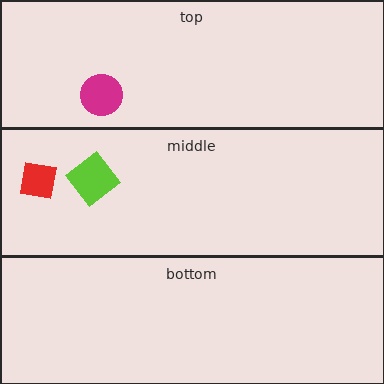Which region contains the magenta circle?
The top region.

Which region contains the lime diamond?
The middle region.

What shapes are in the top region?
The magenta circle.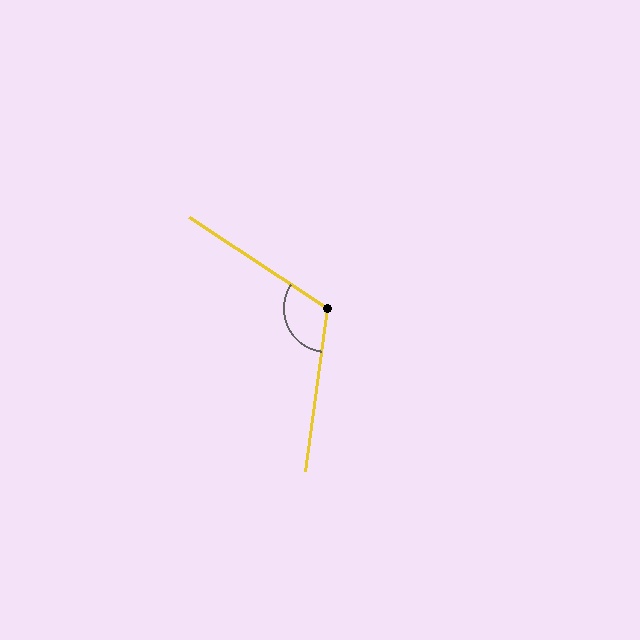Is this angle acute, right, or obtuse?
It is obtuse.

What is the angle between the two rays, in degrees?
Approximately 116 degrees.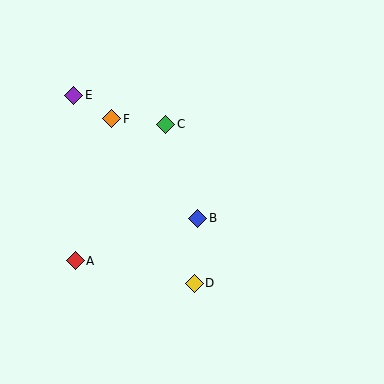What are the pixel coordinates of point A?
Point A is at (75, 261).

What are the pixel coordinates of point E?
Point E is at (74, 95).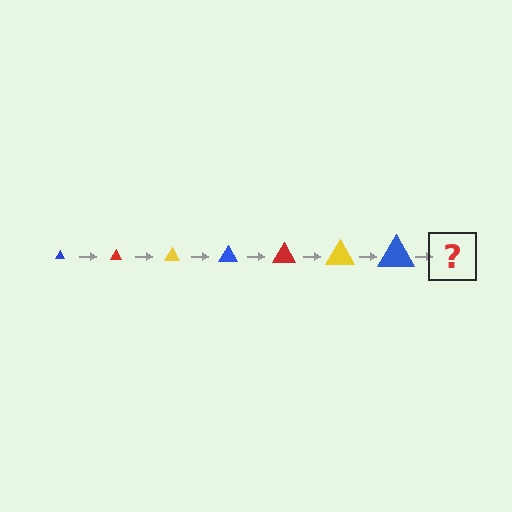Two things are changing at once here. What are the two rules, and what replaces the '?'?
The two rules are that the triangle grows larger each step and the color cycles through blue, red, and yellow. The '?' should be a red triangle, larger than the previous one.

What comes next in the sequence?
The next element should be a red triangle, larger than the previous one.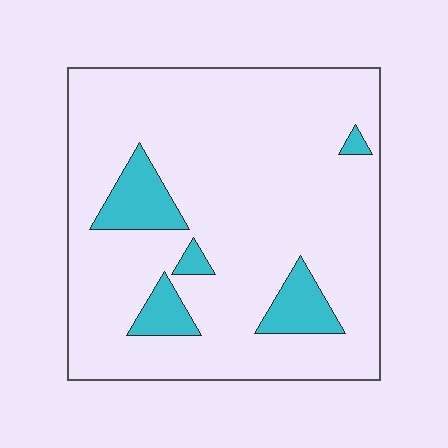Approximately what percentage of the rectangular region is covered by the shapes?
Approximately 10%.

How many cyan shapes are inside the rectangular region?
5.